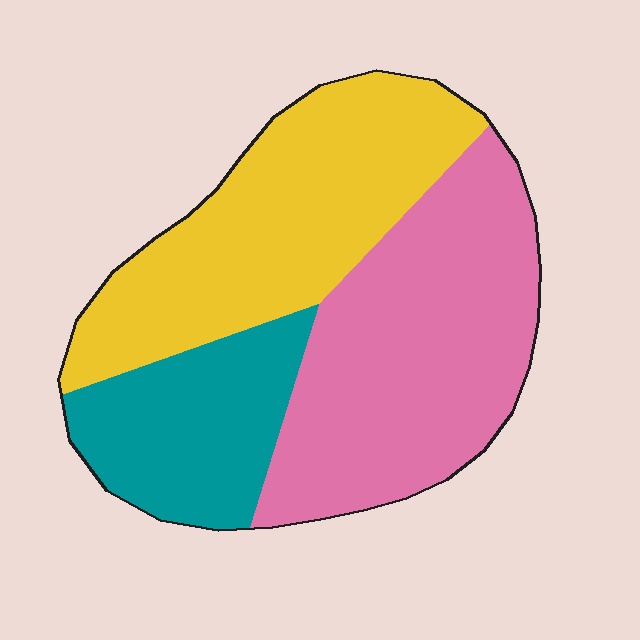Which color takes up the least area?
Teal, at roughly 20%.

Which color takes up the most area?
Pink, at roughly 40%.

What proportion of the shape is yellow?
Yellow takes up about three eighths (3/8) of the shape.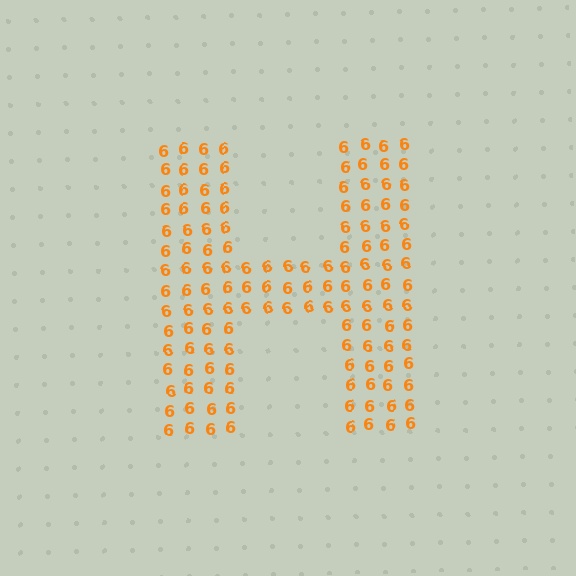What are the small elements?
The small elements are digit 6's.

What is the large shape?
The large shape is the letter H.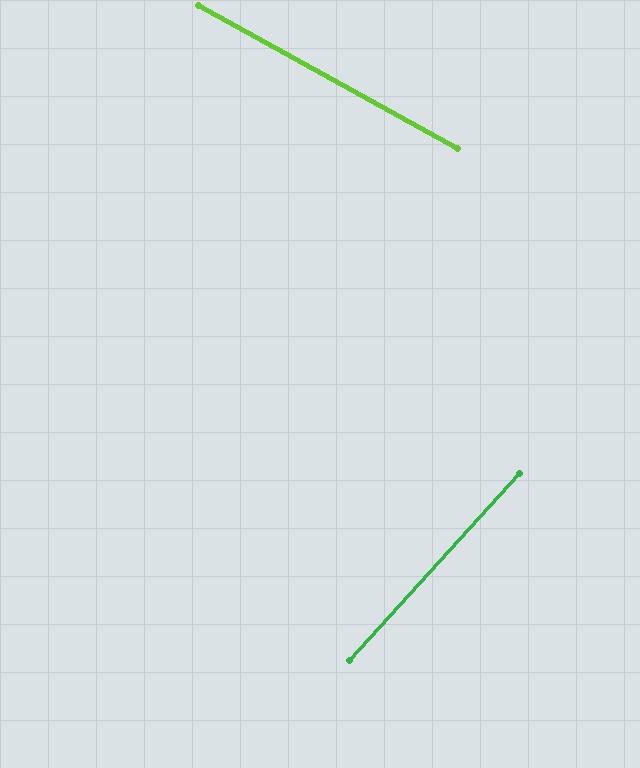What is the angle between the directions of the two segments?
Approximately 77 degrees.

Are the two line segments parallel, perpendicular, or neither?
Neither parallel nor perpendicular — they differ by about 77°.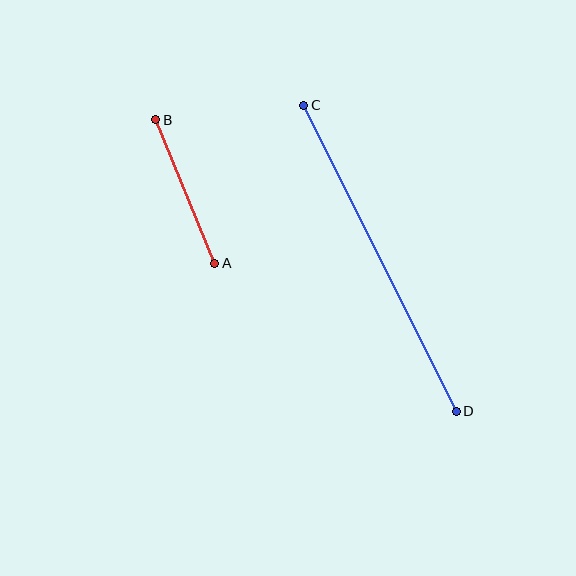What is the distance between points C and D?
The distance is approximately 342 pixels.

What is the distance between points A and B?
The distance is approximately 156 pixels.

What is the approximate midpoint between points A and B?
The midpoint is at approximately (185, 191) pixels.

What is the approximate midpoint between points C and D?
The midpoint is at approximately (380, 258) pixels.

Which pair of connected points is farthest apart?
Points C and D are farthest apart.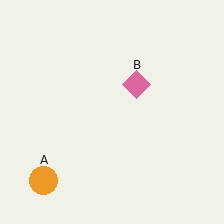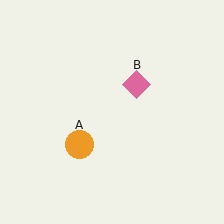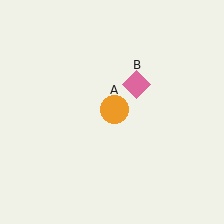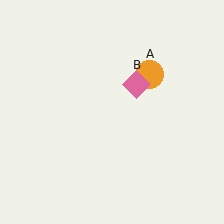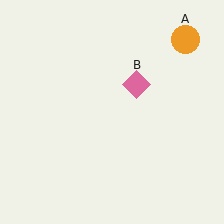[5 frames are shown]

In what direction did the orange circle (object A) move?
The orange circle (object A) moved up and to the right.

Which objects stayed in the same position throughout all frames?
Pink diamond (object B) remained stationary.